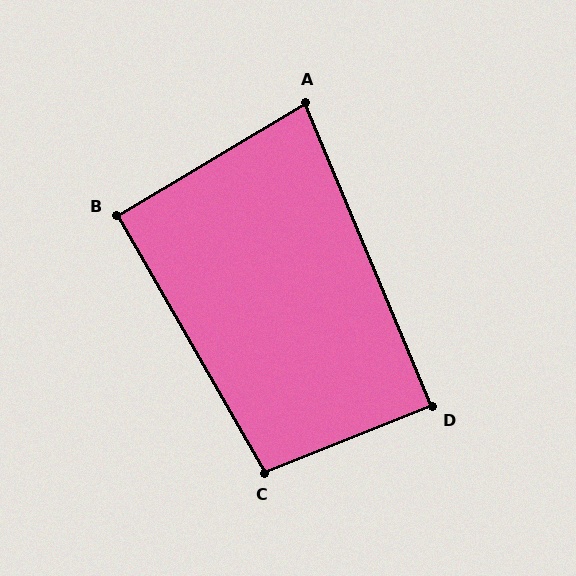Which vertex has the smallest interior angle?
A, at approximately 82 degrees.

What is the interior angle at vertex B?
Approximately 91 degrees (approximately right).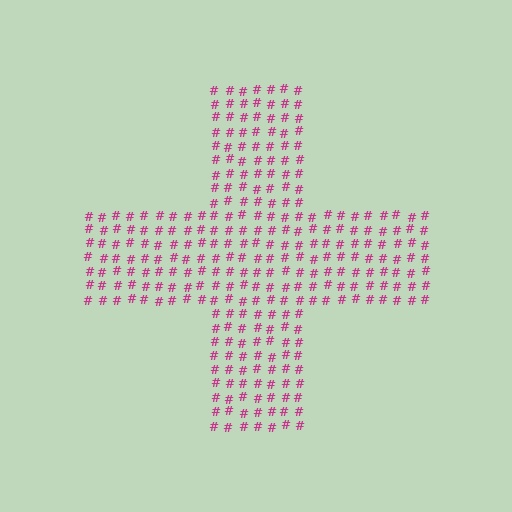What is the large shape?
The large shape is a cross.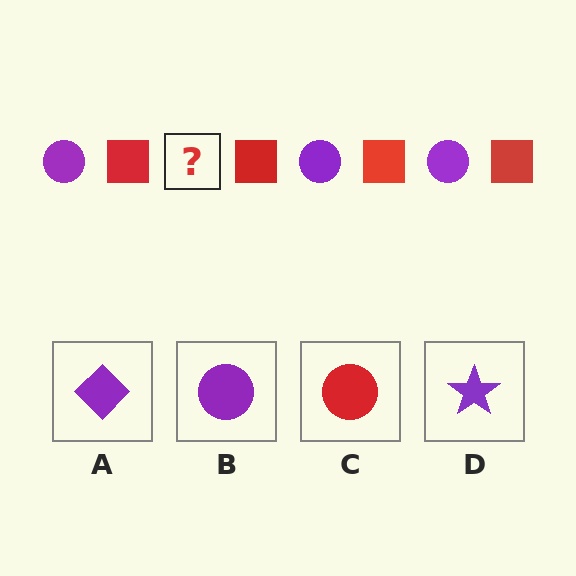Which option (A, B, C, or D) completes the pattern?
B.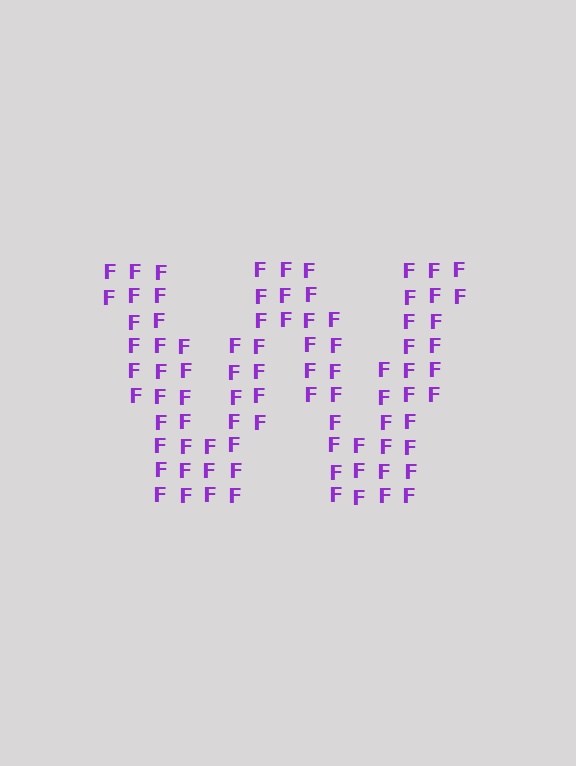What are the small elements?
The small elements are letter F's.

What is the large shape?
The large shape is the letter W.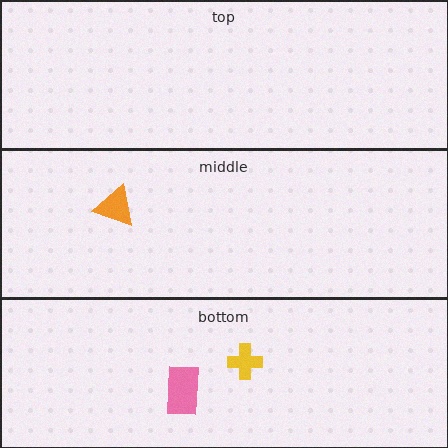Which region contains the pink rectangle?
The bottom region.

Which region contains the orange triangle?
The middle region.